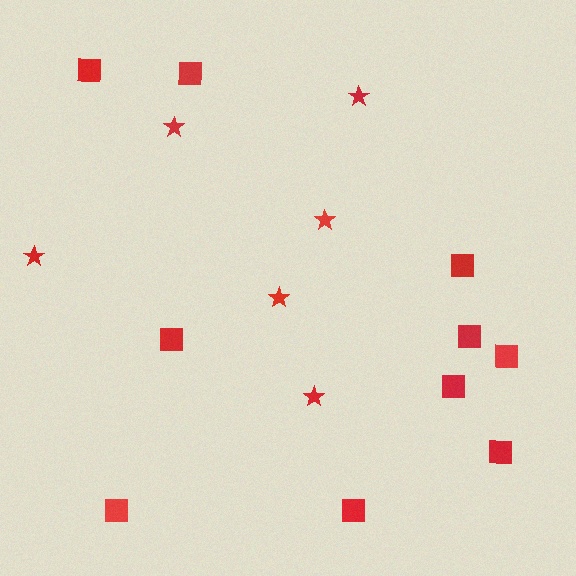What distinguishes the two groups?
There are 2 groups: one group of squares (10) and one group of stars (6).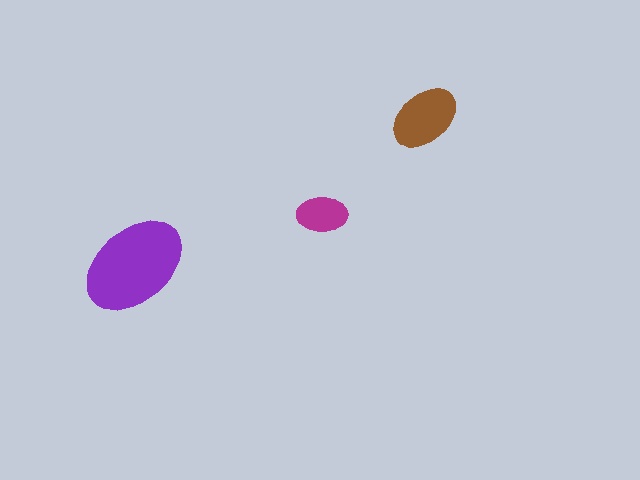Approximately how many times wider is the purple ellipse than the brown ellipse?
About 1.5 times wider.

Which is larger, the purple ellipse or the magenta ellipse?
The purple one.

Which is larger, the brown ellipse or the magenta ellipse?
The brown one.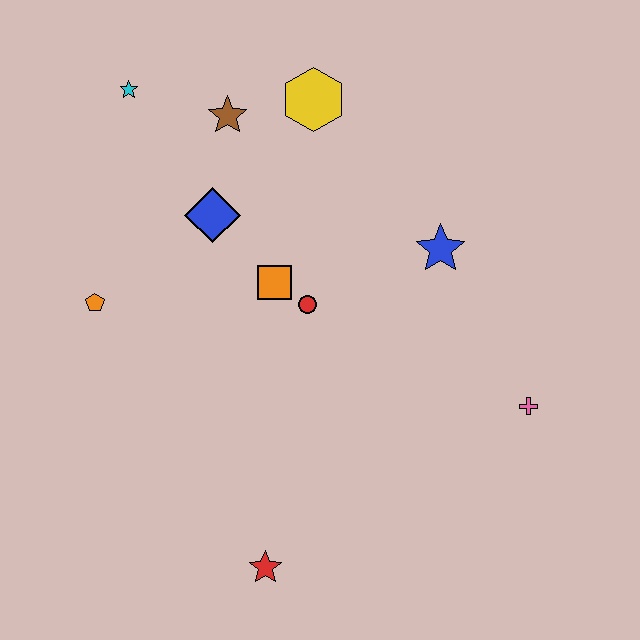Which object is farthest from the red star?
The cyan star is farthest from the red star.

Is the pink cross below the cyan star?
Yes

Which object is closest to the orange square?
The red circle is closest to the orange square.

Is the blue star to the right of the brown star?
Yes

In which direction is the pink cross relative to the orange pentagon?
The pink cross is to the right of the orange pentagon.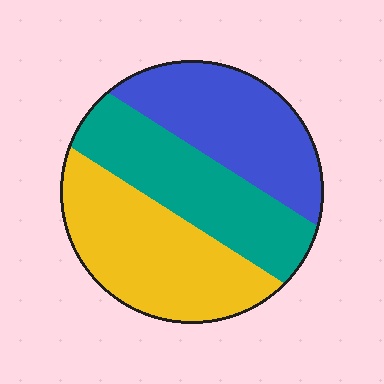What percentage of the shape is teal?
Teal takes up about one third (1/3) of the shape.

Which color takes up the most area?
Yellow, at roughly 35%.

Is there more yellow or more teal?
Yellow.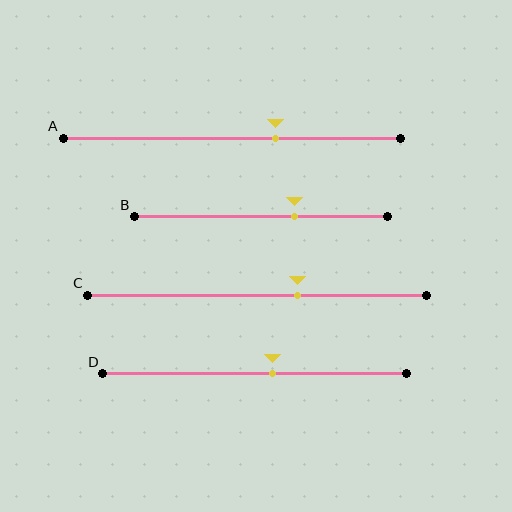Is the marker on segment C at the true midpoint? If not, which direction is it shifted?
No, the marker on segment C is shifted to the right by about 12% of the segment length.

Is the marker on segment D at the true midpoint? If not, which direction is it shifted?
No, the marker on segment D is shifted to the right by about 6% of the segment length.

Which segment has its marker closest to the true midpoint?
Segment D has its marker closest to the true midpoint.